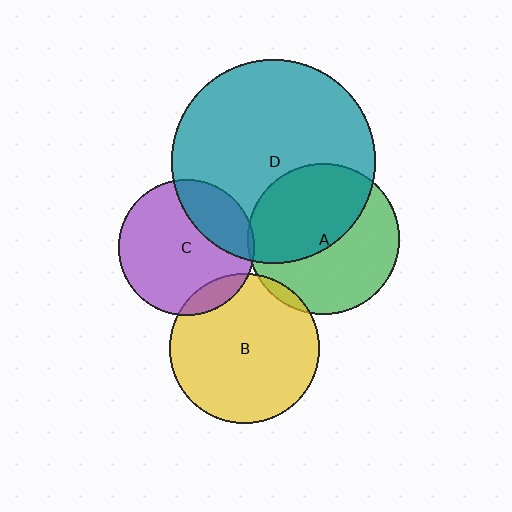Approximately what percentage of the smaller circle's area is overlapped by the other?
Approximately 50%.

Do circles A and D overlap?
Yes.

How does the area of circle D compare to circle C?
Approximately 2.2 times.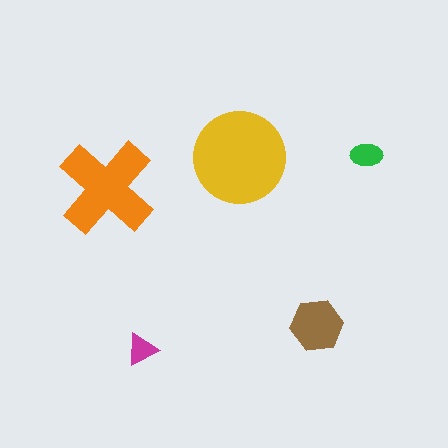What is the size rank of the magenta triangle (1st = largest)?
5th.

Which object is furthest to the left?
The orange cross is leftmost.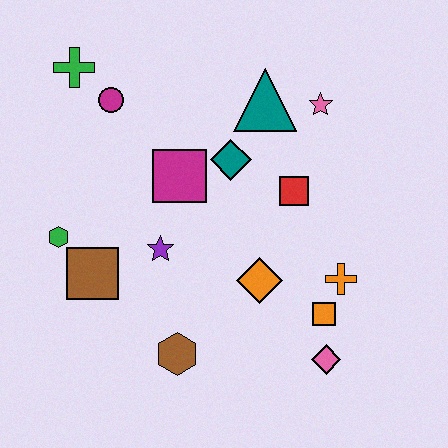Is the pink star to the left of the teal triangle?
No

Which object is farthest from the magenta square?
The pink diamond is farthest from the magenta square.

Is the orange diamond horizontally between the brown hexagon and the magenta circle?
No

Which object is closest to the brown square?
The green hexagon is closest to the brown square.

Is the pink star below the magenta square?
No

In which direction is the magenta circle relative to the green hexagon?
The magenta circle is above the green hexagon.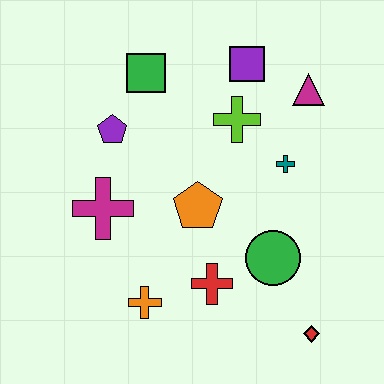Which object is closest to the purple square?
The lime cross is closest to the purple square.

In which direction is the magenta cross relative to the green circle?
The magenta cross is to the left of the green circle.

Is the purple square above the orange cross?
Yes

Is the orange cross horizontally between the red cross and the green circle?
No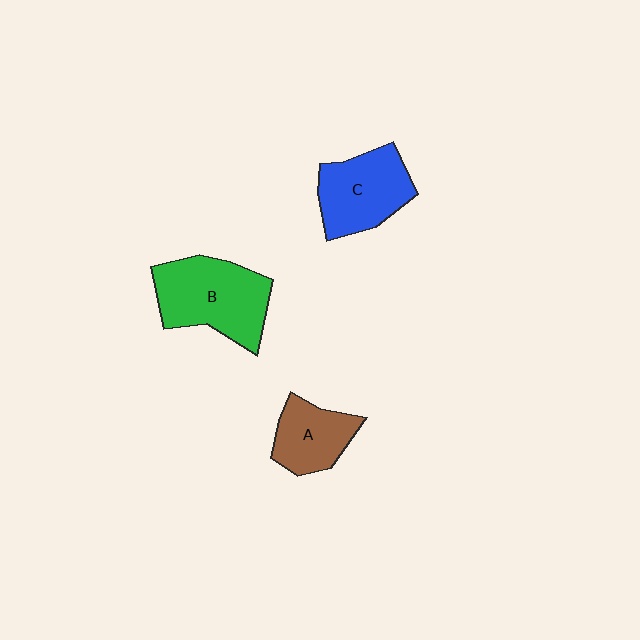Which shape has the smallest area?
Shape A (brown).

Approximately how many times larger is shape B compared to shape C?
Approximately 1.2 times.